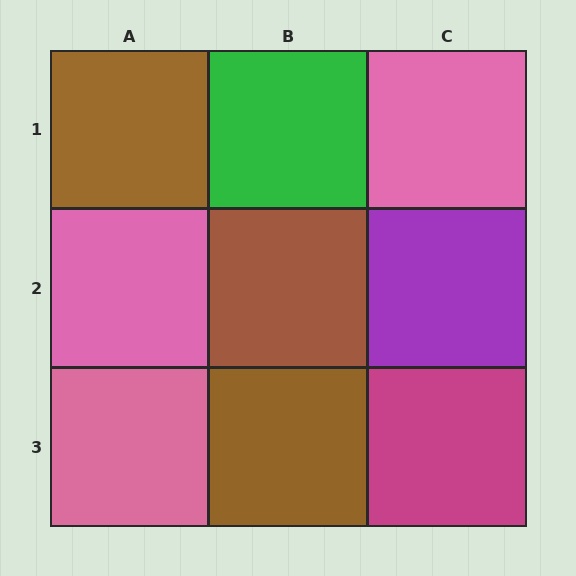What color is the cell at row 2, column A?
Pink.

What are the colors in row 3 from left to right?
Pink, brown, magenta.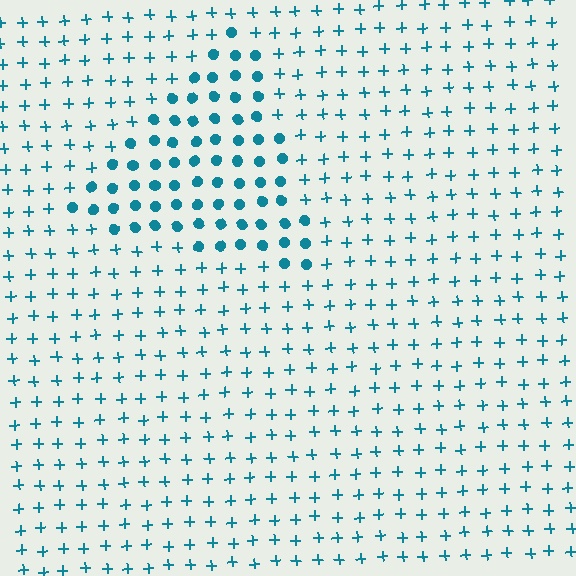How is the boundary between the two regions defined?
The boundary is defined by a change in element shape: circles inside vs. plus signs outside. All elements share the same color and spacing.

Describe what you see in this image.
The image is filled with small teal elements arranged in a uniform grid. A triangle-shaped region contains circles, while the surrounding area contains plus signs. The boundary is defined purely by the change in element shape.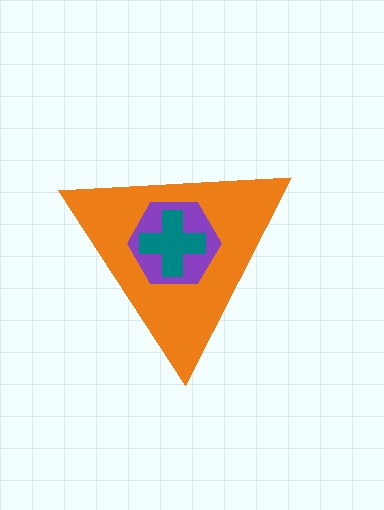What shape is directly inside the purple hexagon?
The teal cross.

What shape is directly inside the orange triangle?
The purple hexagon.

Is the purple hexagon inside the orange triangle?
Yes.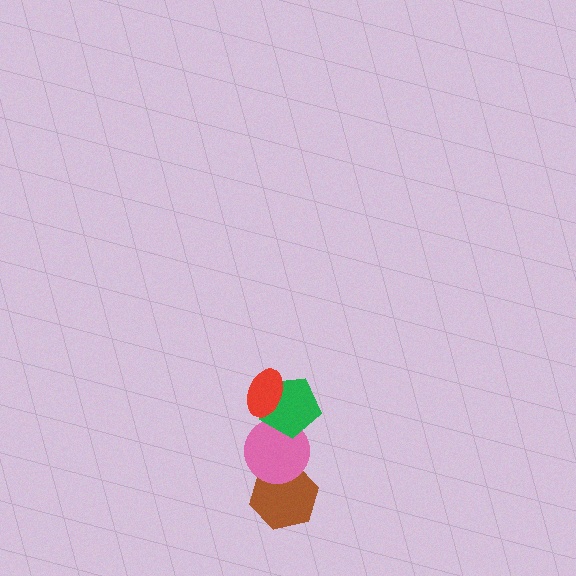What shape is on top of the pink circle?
The green pentagon is on top of the pink circle.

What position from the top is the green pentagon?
The green pentagon is 2nd from the top.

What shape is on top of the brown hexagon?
The pink circle is on top of the brown hexagon.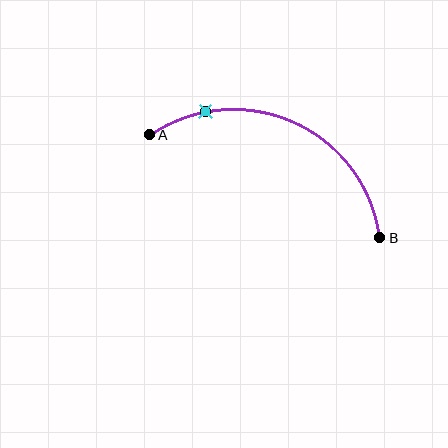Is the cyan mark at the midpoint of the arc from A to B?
No. The cyan mark lies on the arc but is closer to endpoint A. The arc midpoint would be at the point on the curve equidistant along the arc from both A and B.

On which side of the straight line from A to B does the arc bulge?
The arc bulges above the straight line connecting A and B.